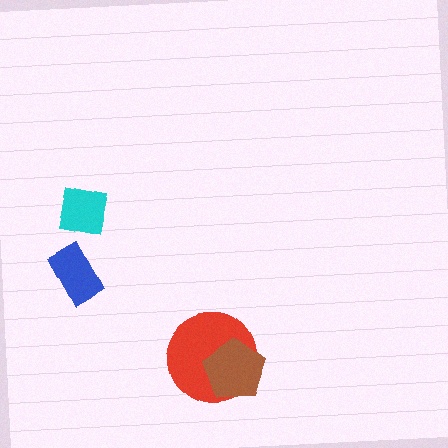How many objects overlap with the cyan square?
0 objects overlap with the cyan square.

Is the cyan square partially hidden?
No, no other shape covers it.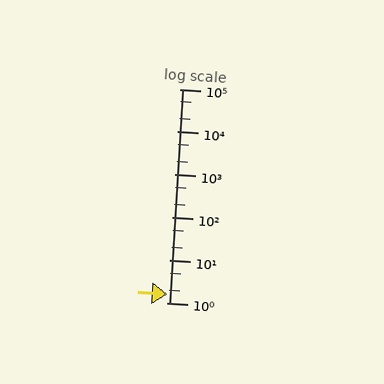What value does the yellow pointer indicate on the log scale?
The pointer indicates approximately 1.6.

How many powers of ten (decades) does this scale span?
The scale spans 5 decades, from 1 to 100000.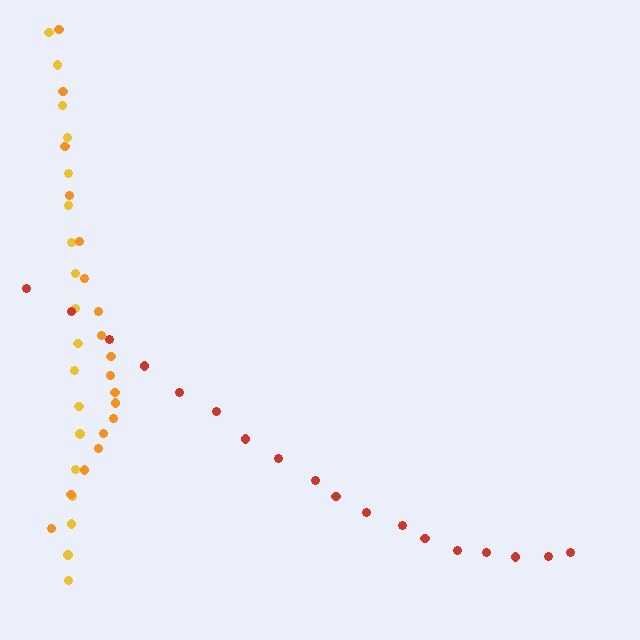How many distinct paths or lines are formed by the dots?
There are 3 distinct paths.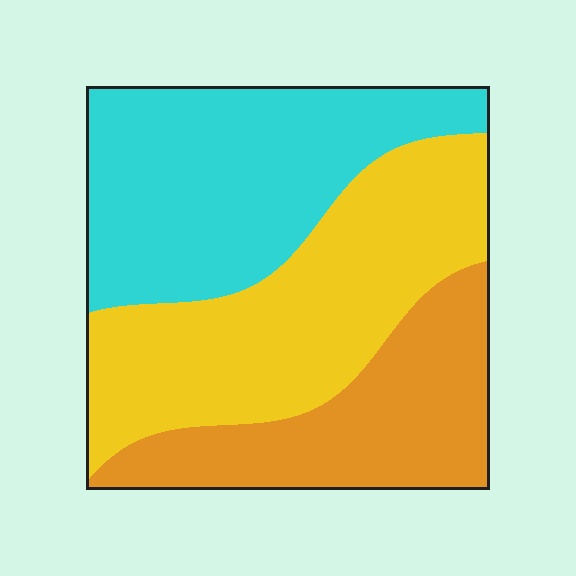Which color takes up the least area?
Orange, at roughly 25%.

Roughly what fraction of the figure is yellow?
Yellow takes up about three eighths (3/8) of the figure.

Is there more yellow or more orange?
Yellow.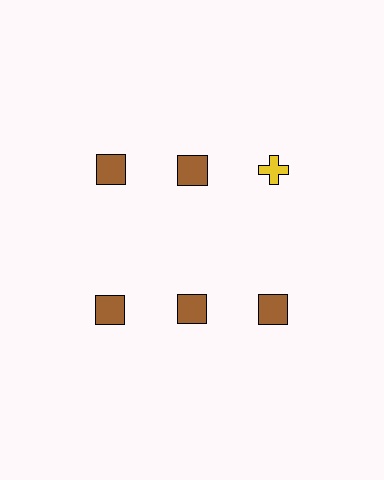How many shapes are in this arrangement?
There are 6 shapes arranged in a grid pattern.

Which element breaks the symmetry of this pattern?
The yellow cross in the top row, center column breaks the symmetry. All other shapes are brown squares.